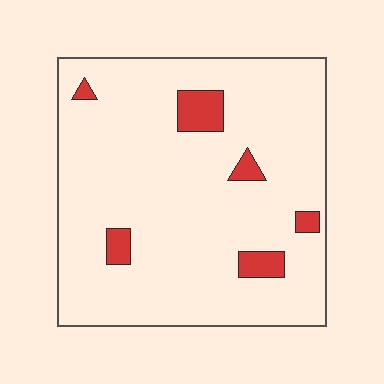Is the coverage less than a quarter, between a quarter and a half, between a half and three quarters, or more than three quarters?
Less than a quarter.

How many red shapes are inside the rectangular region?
6.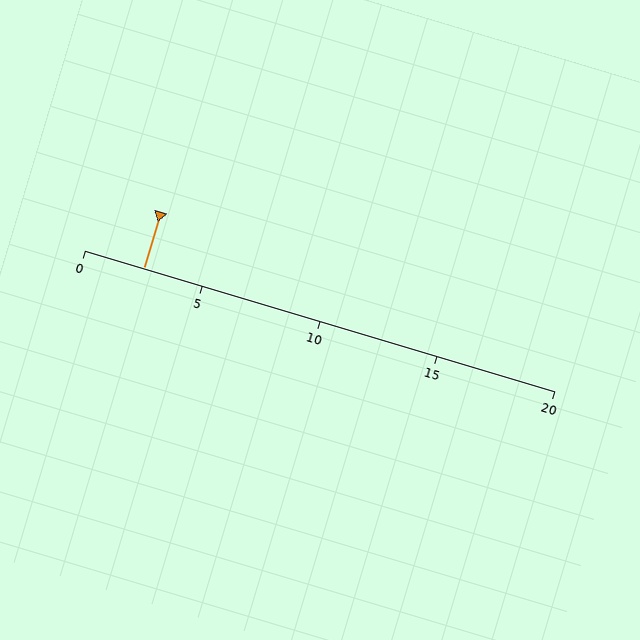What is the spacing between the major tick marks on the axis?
The major ticks are spaced 5 apart.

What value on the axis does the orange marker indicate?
The marker indicates approximately 2.5.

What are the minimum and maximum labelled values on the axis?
The axis runs from 0 to 20.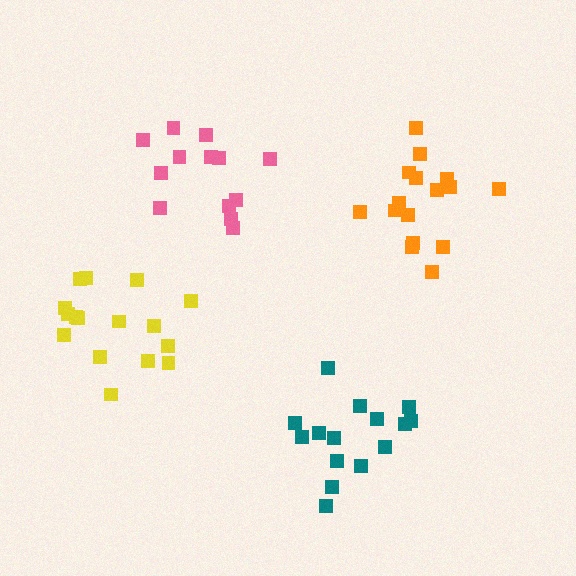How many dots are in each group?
Group 1: 13 dots, Group 2: 15 dots, Group 3: 16 dots, Group 4: 16 dots (60 total).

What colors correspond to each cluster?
The clusters are colored: pink, teal, yellow, orange.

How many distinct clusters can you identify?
There are 4 distinct clusters.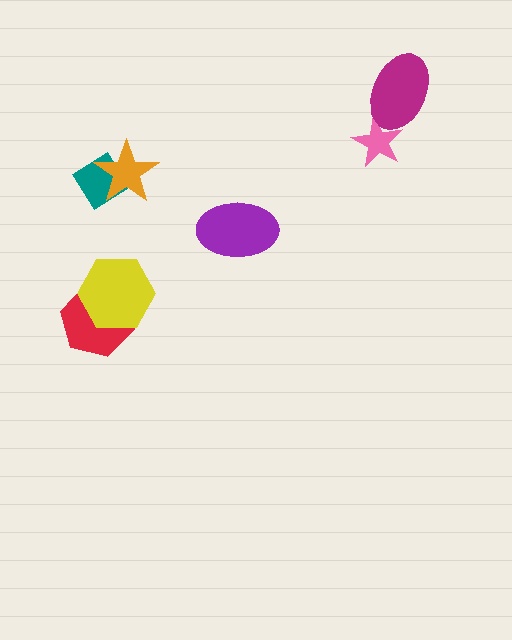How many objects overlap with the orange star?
1 object overlaps with the orange star.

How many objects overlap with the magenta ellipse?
1 object overlaps with the magenta ellipse.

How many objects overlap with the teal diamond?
1 object overlaps with the teal diamond.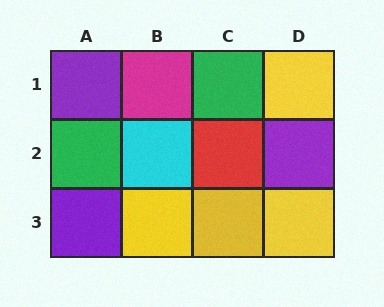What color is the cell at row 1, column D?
Yellow.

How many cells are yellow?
4 cells are yellow.